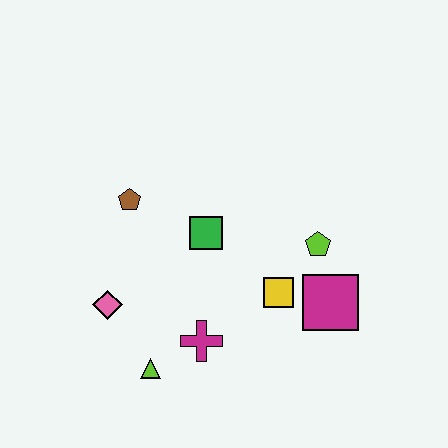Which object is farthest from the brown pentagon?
The magenta square is farthest from the brown pentagon.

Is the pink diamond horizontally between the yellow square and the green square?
No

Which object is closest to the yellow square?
The magenta square is closest to the yellow square.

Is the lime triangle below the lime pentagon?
Yes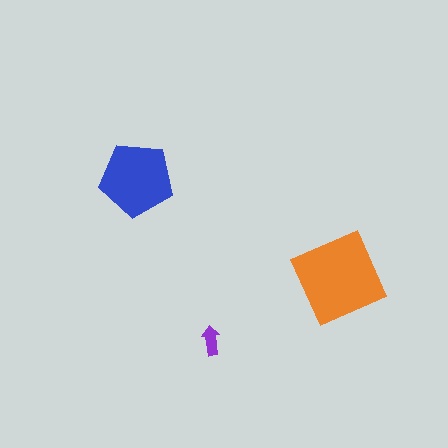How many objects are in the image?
There are 3 objects in the image.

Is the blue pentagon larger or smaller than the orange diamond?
Smaller.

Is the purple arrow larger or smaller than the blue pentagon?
Smaller.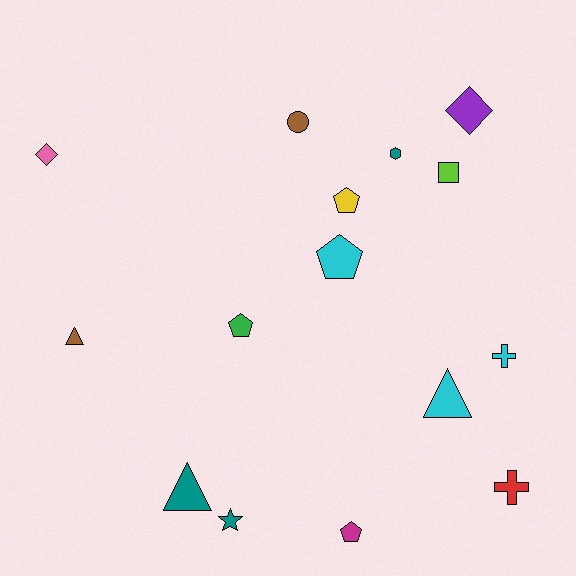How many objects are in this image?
There are 15 objects.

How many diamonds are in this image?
There are 2 diamonds.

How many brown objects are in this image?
There are 2 brown objects.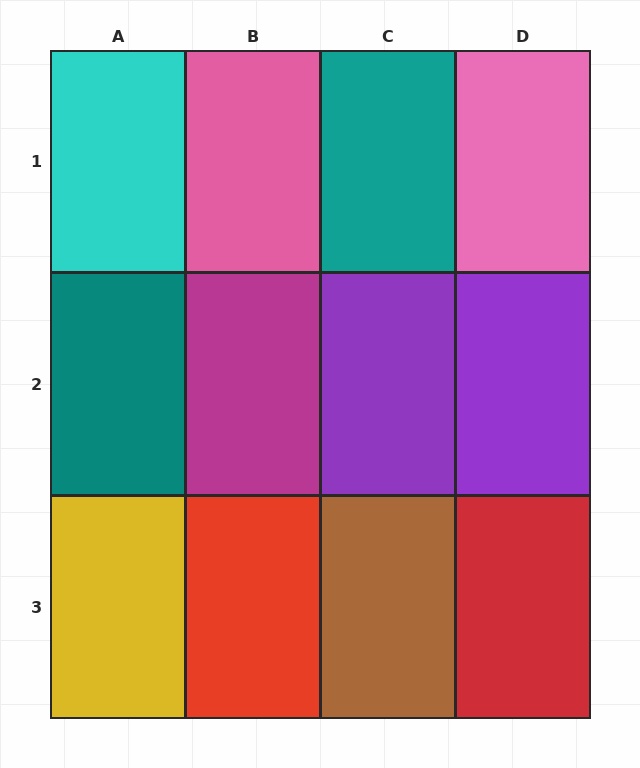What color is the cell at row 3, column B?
Red.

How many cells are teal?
2 cells are teal.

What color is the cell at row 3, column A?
Yellow.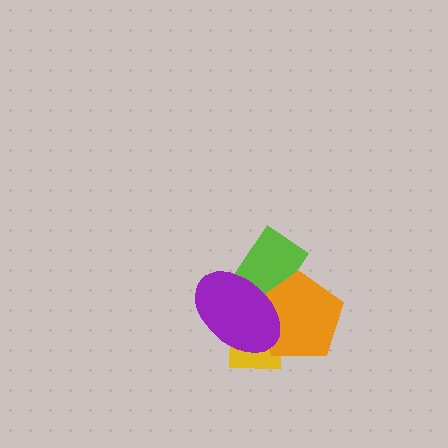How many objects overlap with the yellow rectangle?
2 objects overlap with the yellow rectangle.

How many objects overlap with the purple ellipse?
3 objects overlap with the purple ellipse.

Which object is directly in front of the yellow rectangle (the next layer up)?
The orange pentagon is directly in front of the yellow rectangle.